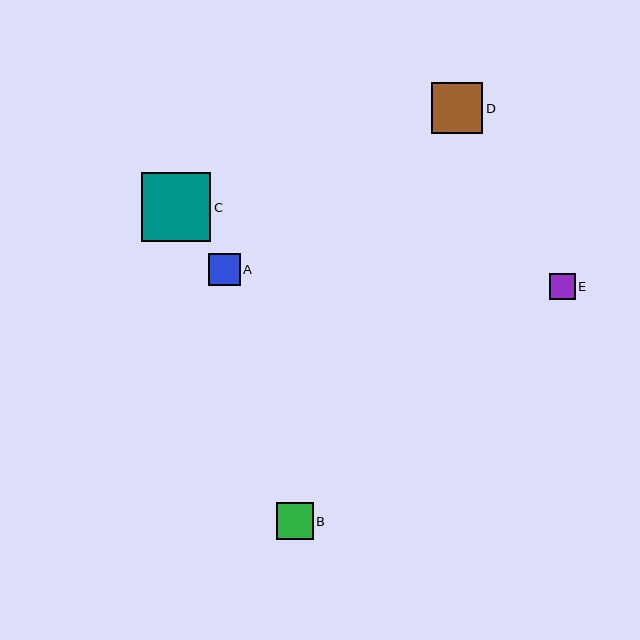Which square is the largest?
Square C is the largest with a size of approximately 70 pixels.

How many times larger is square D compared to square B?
Square D is approximately 1.4 times the size of square B.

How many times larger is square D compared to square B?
Square D is approximately 1.4 times the size of square B.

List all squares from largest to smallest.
From largest to smallest: C, D, B, A, E.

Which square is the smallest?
Square E is the smallest with a size of approximately 26 pixels.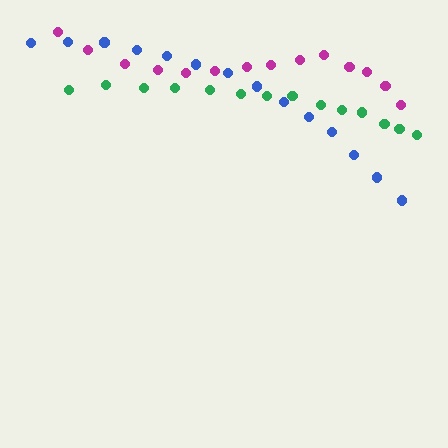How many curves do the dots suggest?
There are 3 distinct paths.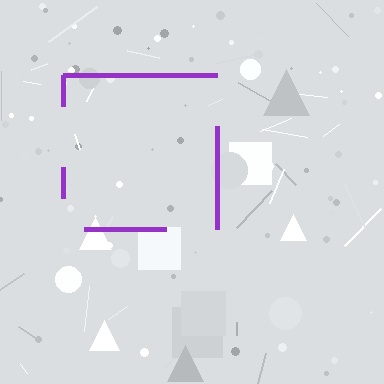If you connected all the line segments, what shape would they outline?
They would outline a square.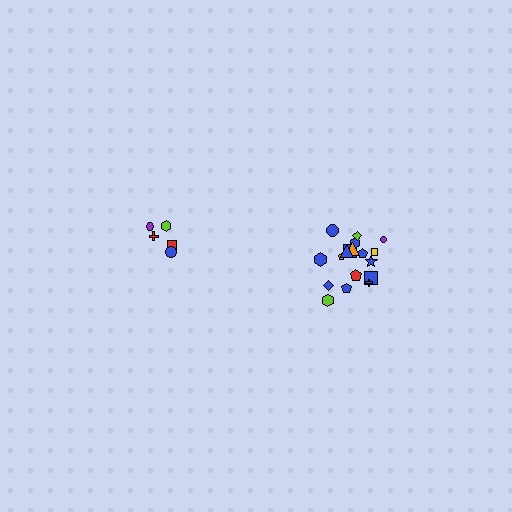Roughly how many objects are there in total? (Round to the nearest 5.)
Roughly 25 objects in total.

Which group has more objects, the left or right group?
The right group.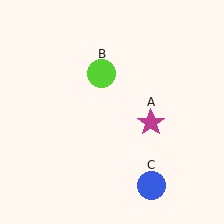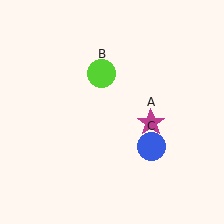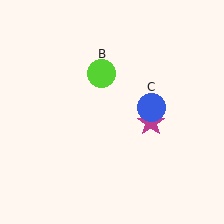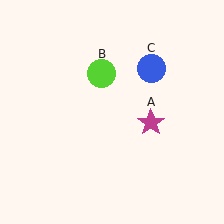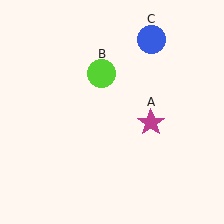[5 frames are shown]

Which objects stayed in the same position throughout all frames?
Magenta star (object A) and lime circle (object B) remained stationary.